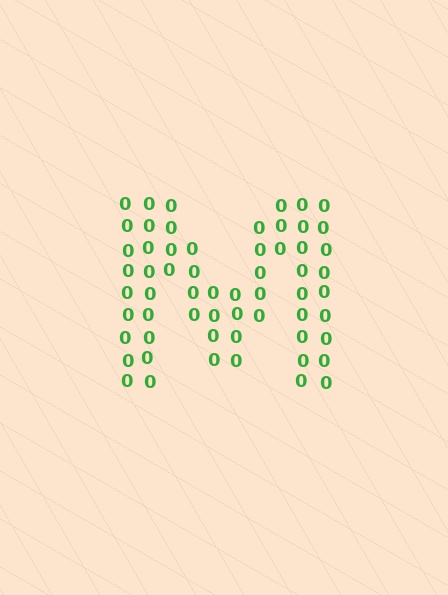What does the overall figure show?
The overall figure shows the letter M.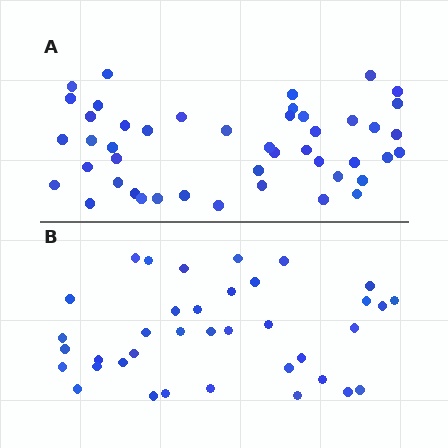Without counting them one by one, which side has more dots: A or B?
Region A (the top region) has more dots.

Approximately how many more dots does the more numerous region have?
Region A has roughly 8 or so more dots than region B.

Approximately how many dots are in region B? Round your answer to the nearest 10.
About 40 dots. (The exact count is 37, which rounds to 40.)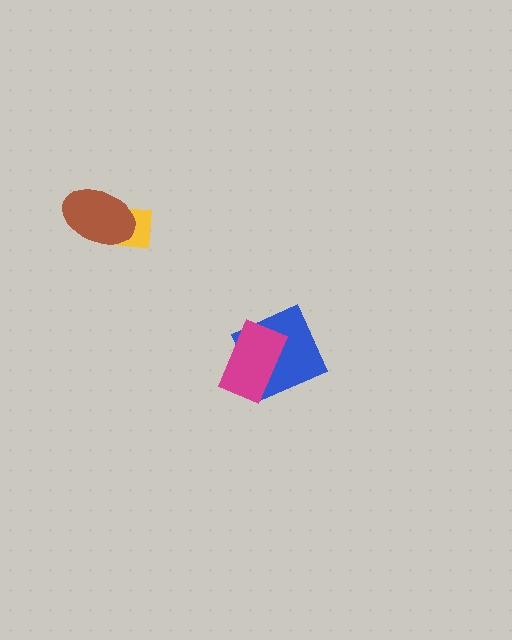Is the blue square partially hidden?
Yes, it is partially covered by another shape.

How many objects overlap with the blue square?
1 object overlaps with the blue square.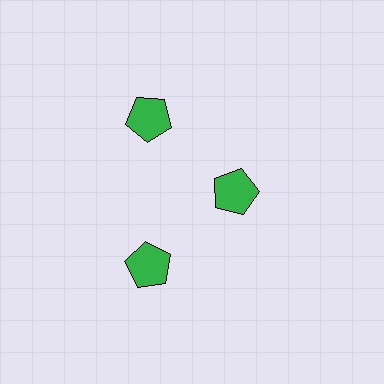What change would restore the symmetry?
The symmetry would be restored by moving it outward, back onto the ring so that all 3 pentagons sit at equal angles and equal distance from the center.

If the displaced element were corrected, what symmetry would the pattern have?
It would have 3-fold rotational symmetry — the pattern would map onto itself every 120 degrees.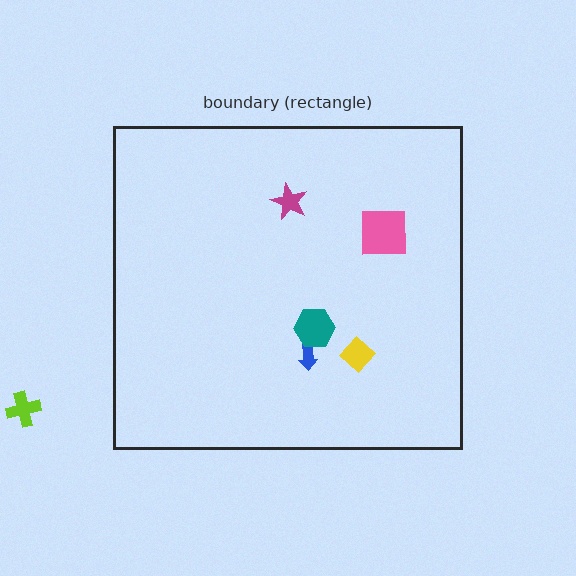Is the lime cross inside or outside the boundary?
Outside.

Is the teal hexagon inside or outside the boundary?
Inside.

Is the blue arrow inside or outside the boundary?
Inside.